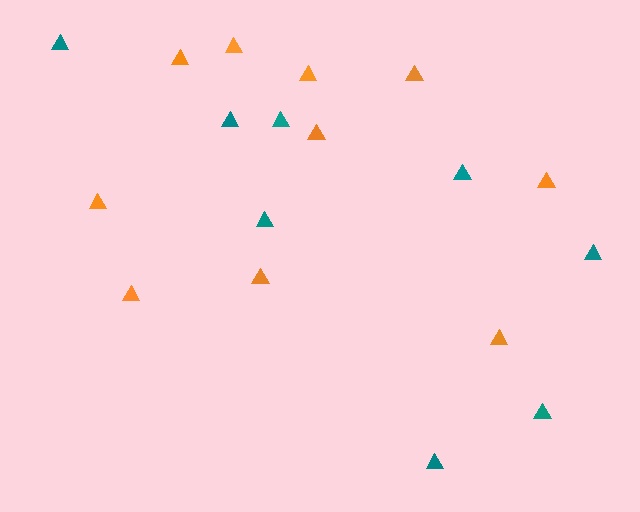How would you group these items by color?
There are 2 groups: one group of teal triangles (8) and one group of orange triangles (10).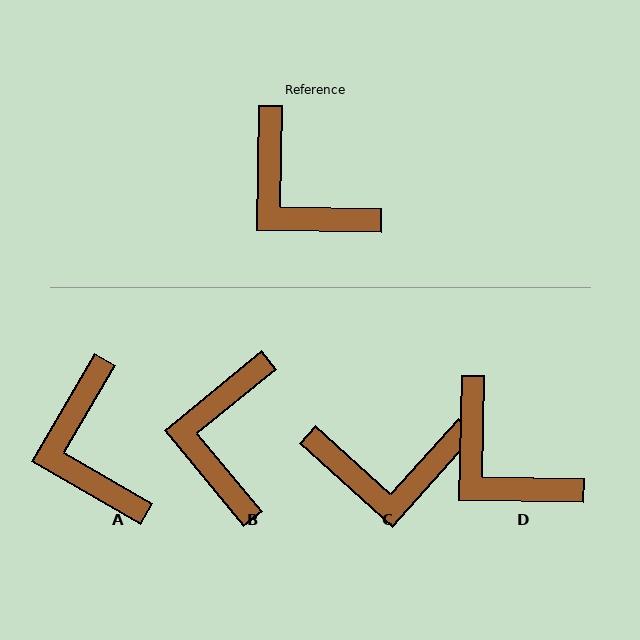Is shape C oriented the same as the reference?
No, it is off by about 49 degrees.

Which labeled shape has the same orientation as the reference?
D.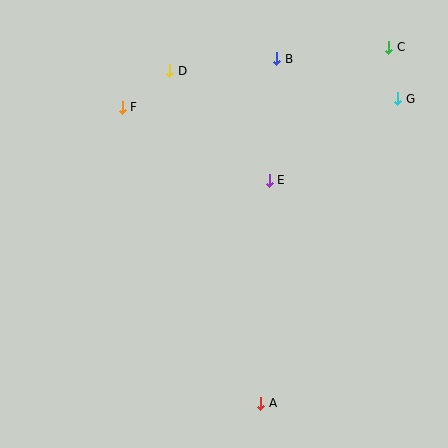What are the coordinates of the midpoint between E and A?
The midpoint between E and A is at (265, 292).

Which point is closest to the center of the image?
Point E at (269, 180) is closest to the center.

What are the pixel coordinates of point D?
Point D is at (170, 71).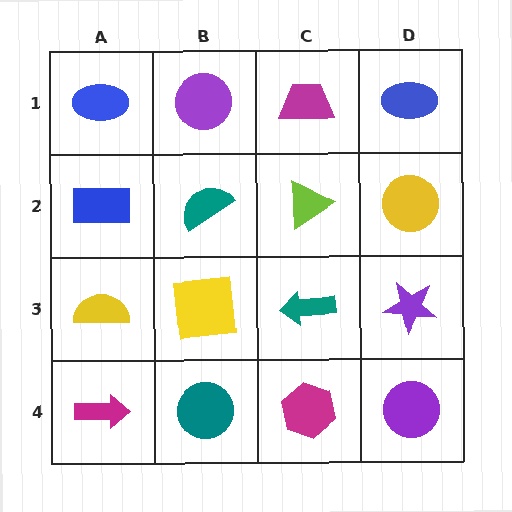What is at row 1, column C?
A magenta trapezoid.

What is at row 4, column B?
A teal circle.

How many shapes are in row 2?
4 shapes.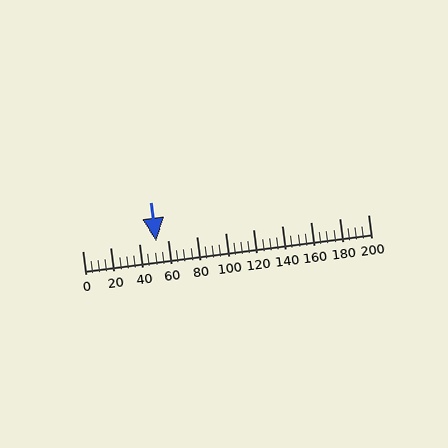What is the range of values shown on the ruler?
The ruler shows values from 0 to 200.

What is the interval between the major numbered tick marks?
The major tick marks are spaced 20 units apart.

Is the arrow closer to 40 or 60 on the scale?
The arrow is closer to 60.